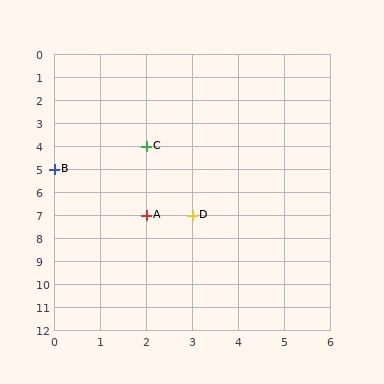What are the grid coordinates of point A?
Point A is at grid coordinates (2, 7).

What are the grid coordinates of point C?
Point C is at grid coordinates (2, 4).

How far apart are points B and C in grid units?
Points B and C are 2 columns and 1 row apart (about 2.2 grid units diagonally).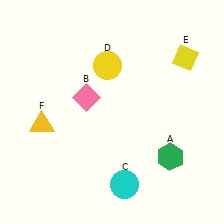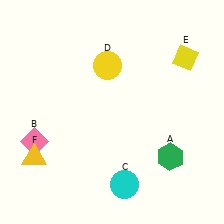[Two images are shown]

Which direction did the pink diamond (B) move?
The pink diamond (B) moved left.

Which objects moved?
The objects that moved are: the pink diamond (B), the yellow triangle (F).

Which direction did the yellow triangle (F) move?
The yellow triangle (F) moved down.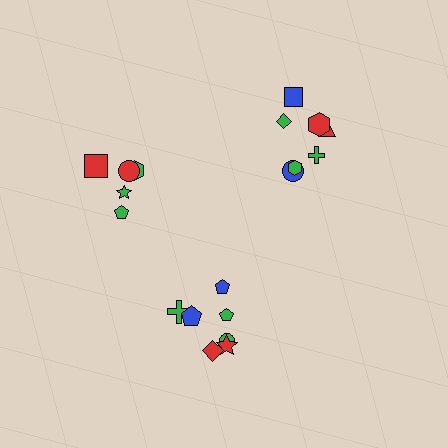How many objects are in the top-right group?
There are 7 objects.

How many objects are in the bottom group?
There are 7 objects.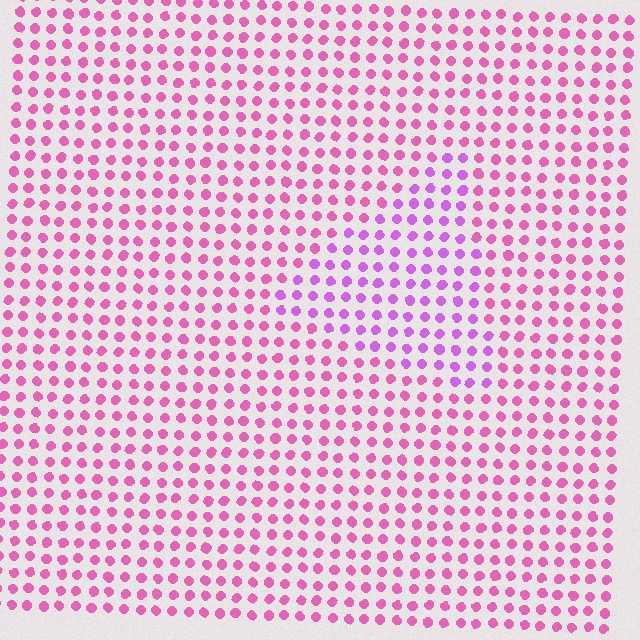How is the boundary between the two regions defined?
The boundary is defined purely by a slight shift in hue (about 30 degrees). Spacing, size, and orientation are identical on both sides.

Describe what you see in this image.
The image is filled with small pink elements in a uniform arrangement. A triangle-shaped region is visible where the elements are tinted to a slightly different hue, forming a subtle color boundary.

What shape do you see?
I see a triangle.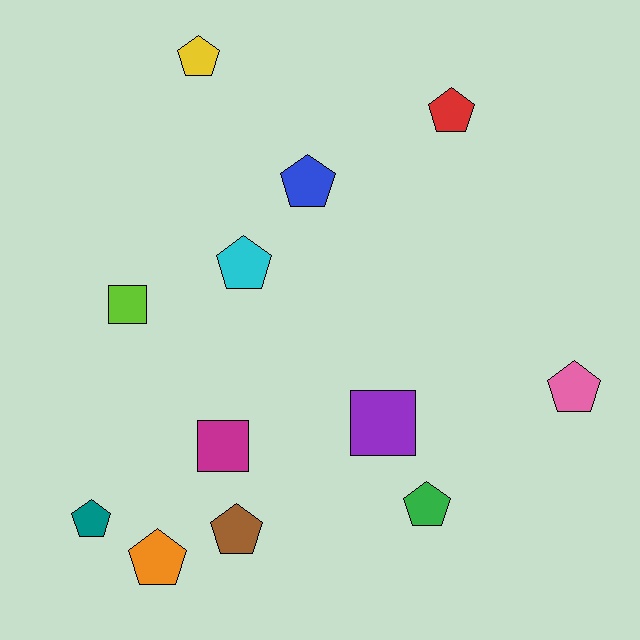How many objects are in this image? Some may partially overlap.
There are 12 objects.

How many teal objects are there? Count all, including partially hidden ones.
There is 1 teal object.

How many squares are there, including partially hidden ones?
There are 3 squares.